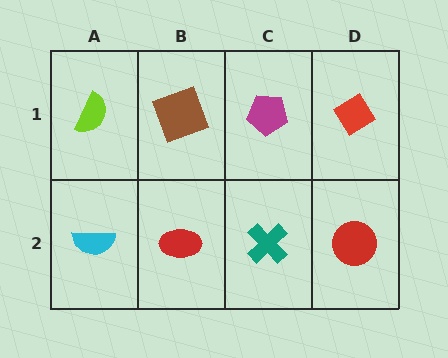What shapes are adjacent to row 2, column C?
A magenta pentagon (row 1, column C), a red ellipse (row 2, column B), a red circle (row 2, column D).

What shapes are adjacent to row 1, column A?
A cyan semicircle (row 2, column A), a brown square (row 1, column B).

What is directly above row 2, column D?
A red diamond.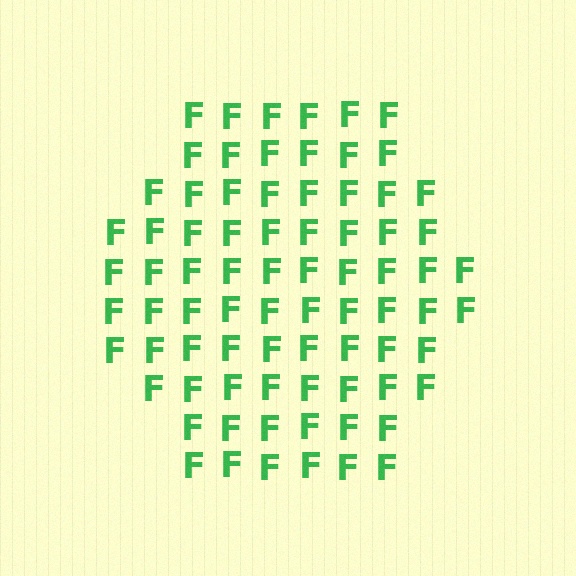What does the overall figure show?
The overall figure shows a hexagon.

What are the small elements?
The small elements are letter F's.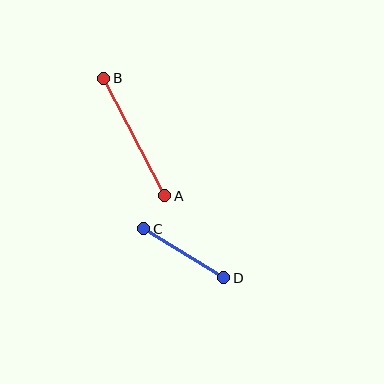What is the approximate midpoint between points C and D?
The midpoint is at approximately (184, 253) pixels.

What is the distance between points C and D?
The distance is approximately 94 pixels.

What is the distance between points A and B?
The distance is approximately 132 pixels.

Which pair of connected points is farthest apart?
Points A and B are farthest apart.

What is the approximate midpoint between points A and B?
The midpoint is at approximately (134, 137) pixels.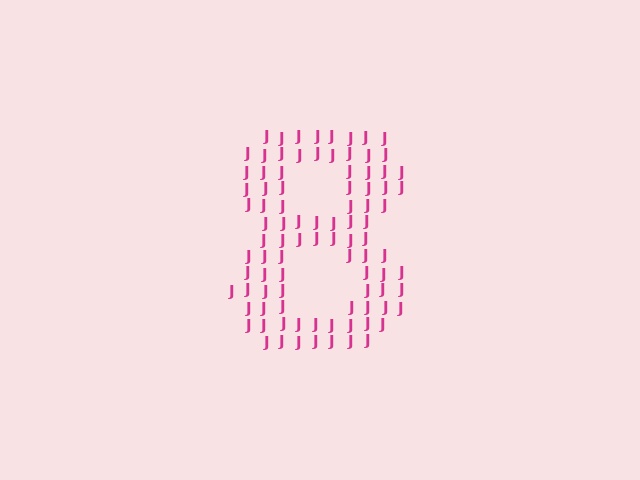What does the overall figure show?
The overall figure shows the digit 8.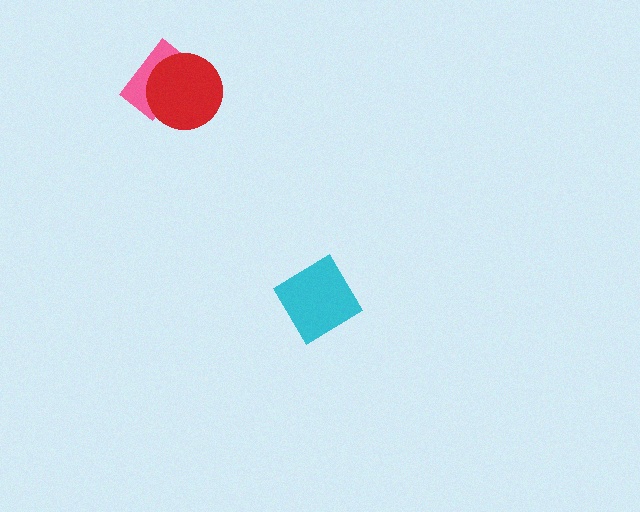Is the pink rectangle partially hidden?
Yes, it is partially covered by another shape.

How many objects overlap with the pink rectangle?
1 object overlaps with the pink rectangle.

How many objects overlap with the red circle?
1 object overlaps with the red circle.